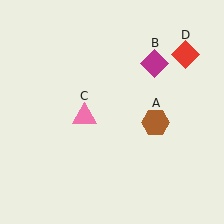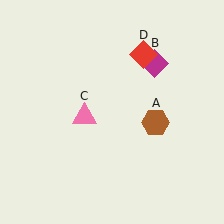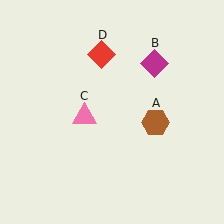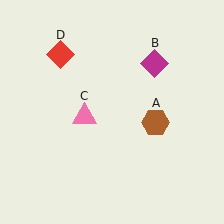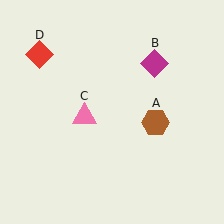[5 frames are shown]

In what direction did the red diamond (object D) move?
The red diamond (object D) moved left.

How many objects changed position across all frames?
1 object changed position: red diamond (object D).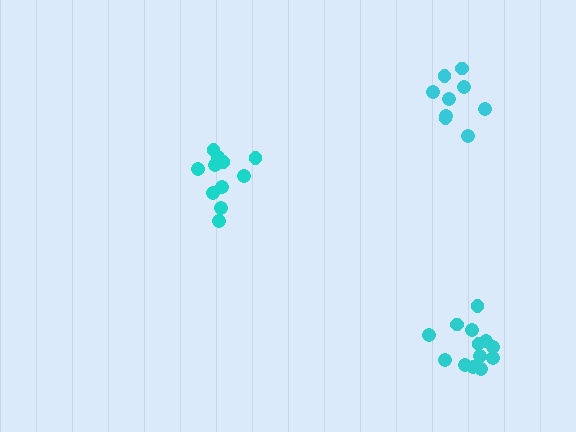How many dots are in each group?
Group 1: 13 dots, Group 2: 9 dots, Group 3: 11 dots (33 total).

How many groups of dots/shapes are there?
There are 3 groups.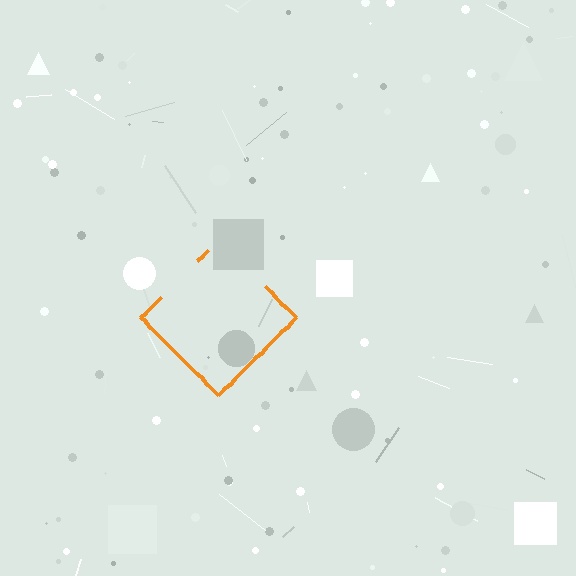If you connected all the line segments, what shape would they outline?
They would outline a diamond.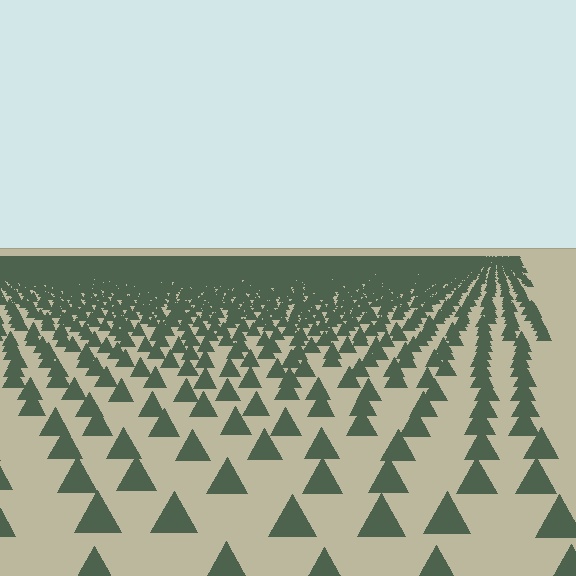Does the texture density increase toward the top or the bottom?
Density increases toward the top.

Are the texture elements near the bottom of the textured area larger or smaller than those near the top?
Larger. Near the bottom, elements are closer to the viewer and appear at a bigger on-screen size.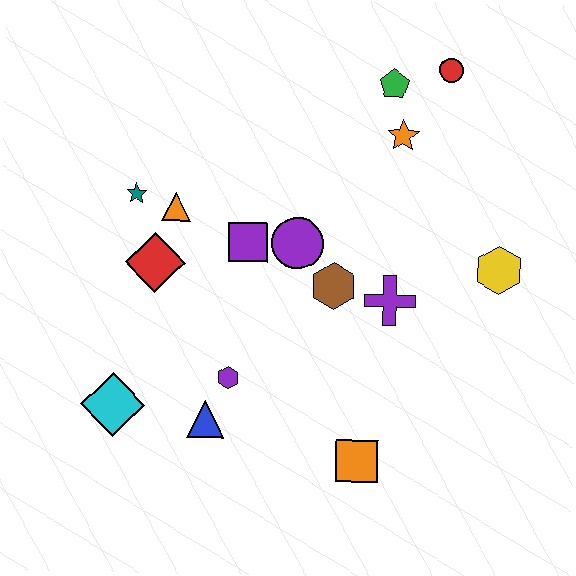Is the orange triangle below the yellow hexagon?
No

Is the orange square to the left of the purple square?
No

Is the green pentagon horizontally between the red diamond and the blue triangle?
No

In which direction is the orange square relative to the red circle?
The orange square is below the red circle.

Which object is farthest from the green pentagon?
The cyan diamond is farthest from the green pentagon.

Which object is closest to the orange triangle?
The teal star is closest to the orange triangle.